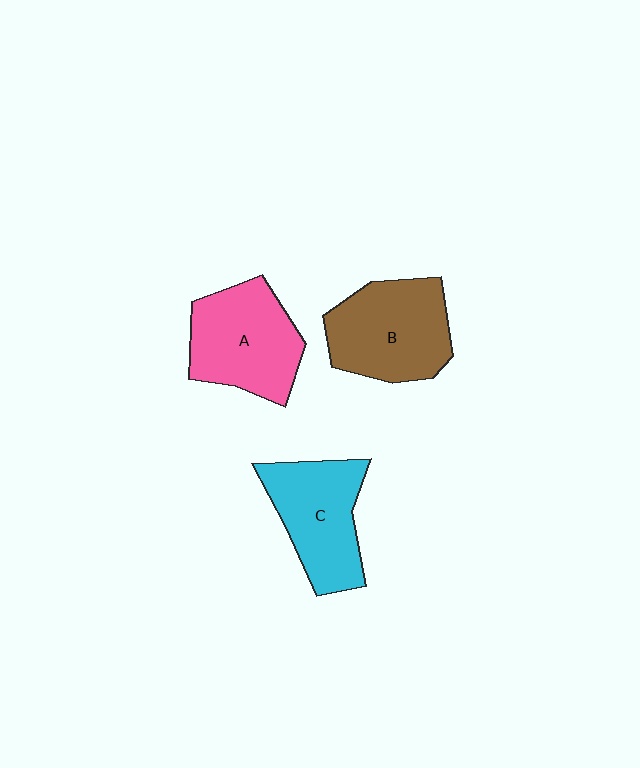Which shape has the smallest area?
Shape C (cyan).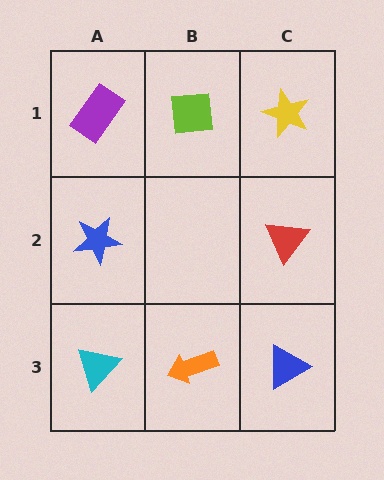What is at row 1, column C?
A yellow star.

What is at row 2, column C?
A red triangle.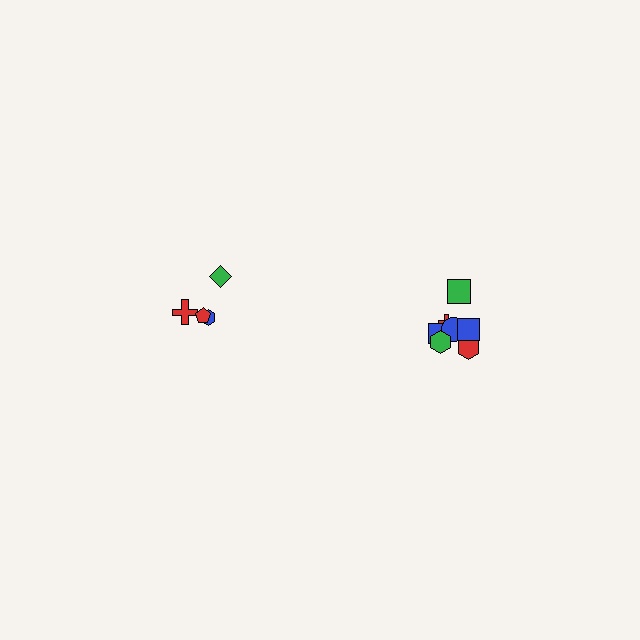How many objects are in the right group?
There are 8 objects.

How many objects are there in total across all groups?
There are 12 objects.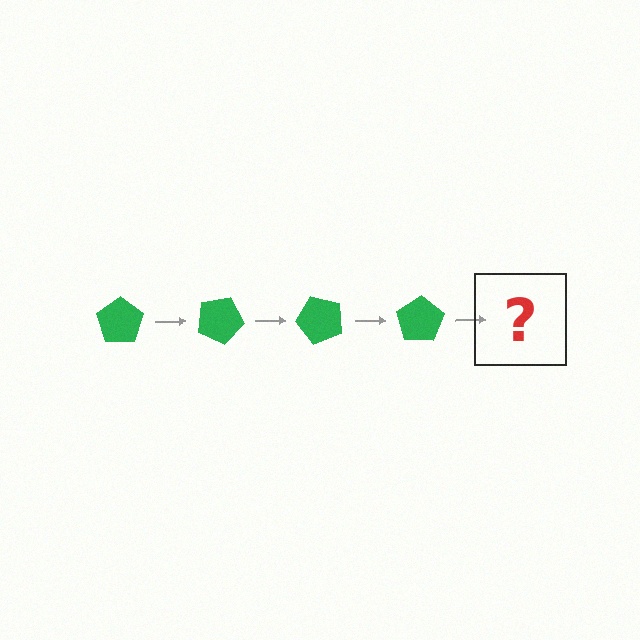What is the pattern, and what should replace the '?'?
The pattern is that the pentagon rotates 25 degrees each step. The '?' should be a green pentagon rotated 100 degrees.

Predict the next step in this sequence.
The next step is a green pentagon rotated 100 degrees.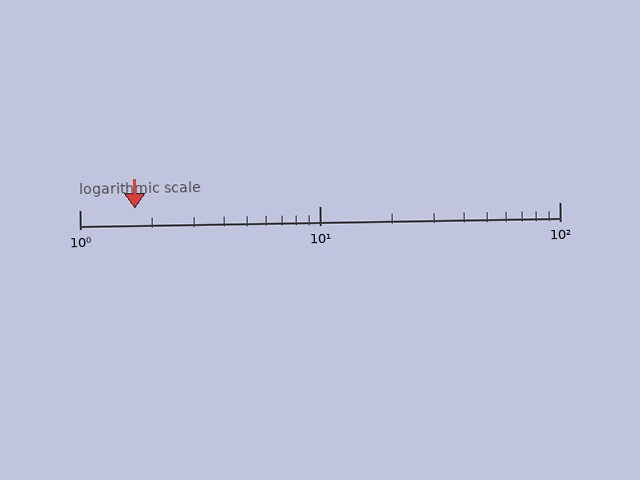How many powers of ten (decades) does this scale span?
The scale spans 2 decades, from 1 to 100.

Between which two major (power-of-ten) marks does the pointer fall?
The pointer is between 1 and 10.